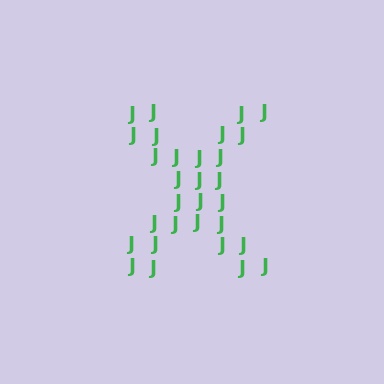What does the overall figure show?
The overall figure shows the letter X.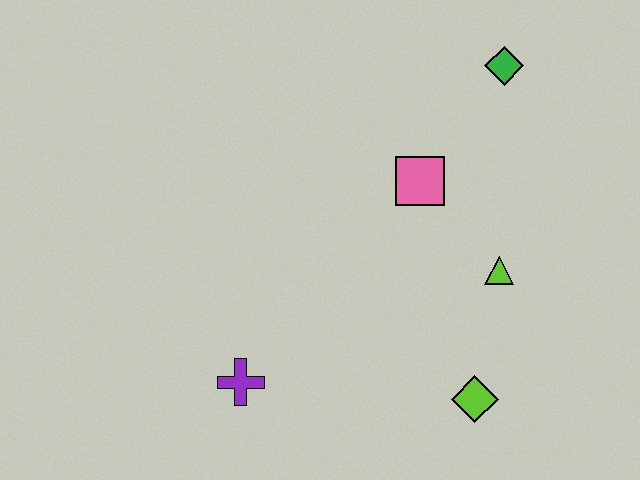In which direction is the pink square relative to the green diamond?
The pink square is below the green diamond.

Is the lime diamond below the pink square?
Yes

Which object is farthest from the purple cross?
The green diamond is farthest from the purple cross.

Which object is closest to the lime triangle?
The pink square is closest to the lime triangle.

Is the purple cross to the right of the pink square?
No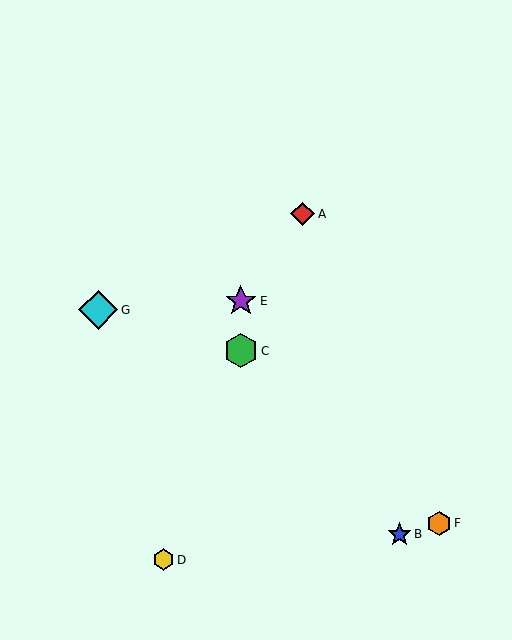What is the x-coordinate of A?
Object A is at x≈303.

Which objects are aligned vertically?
Objects C, E are aligned vertically.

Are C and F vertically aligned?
No, C is at x≈241 and F is at x≈439.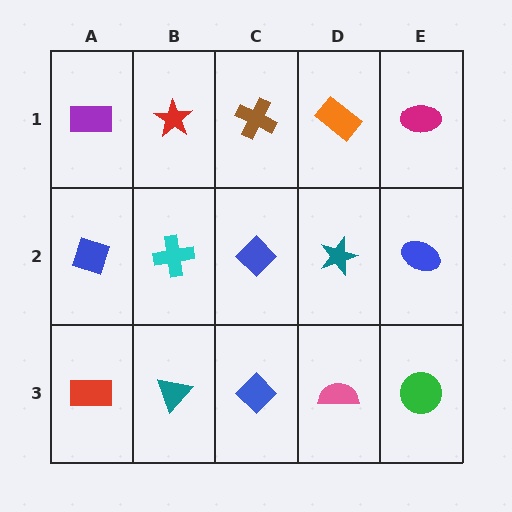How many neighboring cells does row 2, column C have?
4.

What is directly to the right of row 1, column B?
A brown cross.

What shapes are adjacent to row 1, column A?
A blue diamond (row 2, column A), a red star (row 1, column B).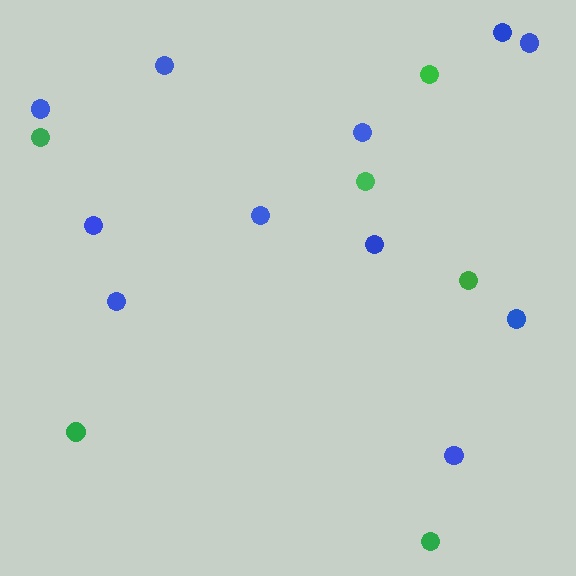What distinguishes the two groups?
There are 2 groups: one group of green circles (6) and one group of blue circles (11).